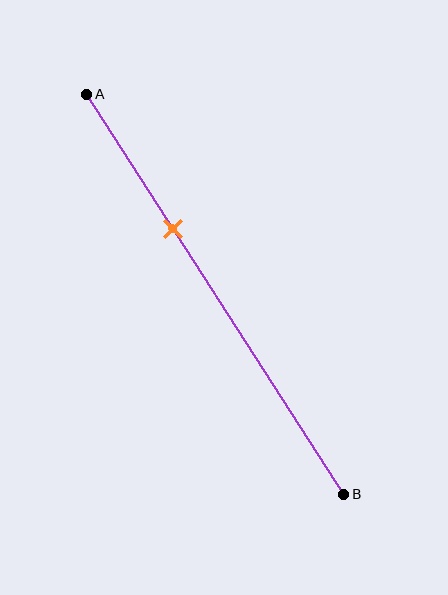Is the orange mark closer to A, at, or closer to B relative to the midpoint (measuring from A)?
The orange mark is closer to point A than the midpoint of segment AB.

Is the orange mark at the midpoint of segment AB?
No, the mark is at about 35% from A, not at the 50% midpoint.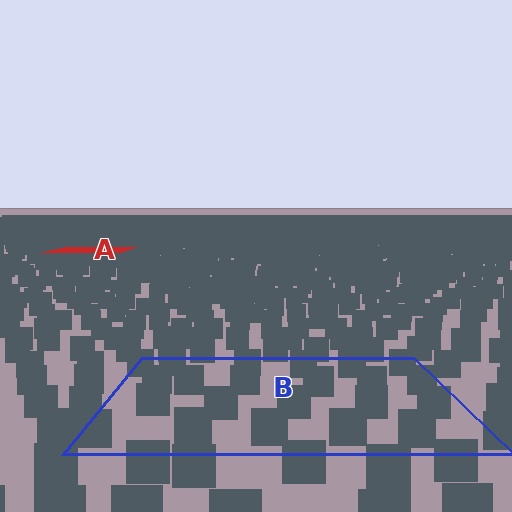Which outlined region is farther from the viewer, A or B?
Region A is farther from the viewer — the texture elements inside it appear smaller and more densely packed.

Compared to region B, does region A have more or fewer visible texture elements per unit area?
Region A has more texture elements per unit area — they are packed more densely because it is farther away.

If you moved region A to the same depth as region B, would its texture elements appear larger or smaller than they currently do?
They would appear larger. At a closer depth, the same texture elements are projected at a bigger on-screen size.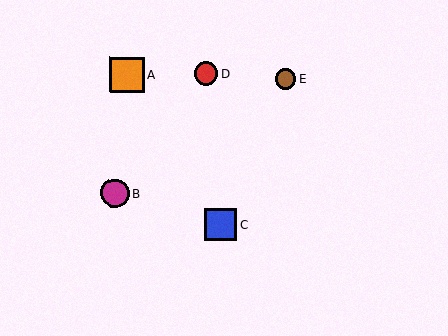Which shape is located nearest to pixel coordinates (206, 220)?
The blue square (labeled C) at (221, 225) is nearest to that location.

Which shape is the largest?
The orange square (labeled A) is the largest.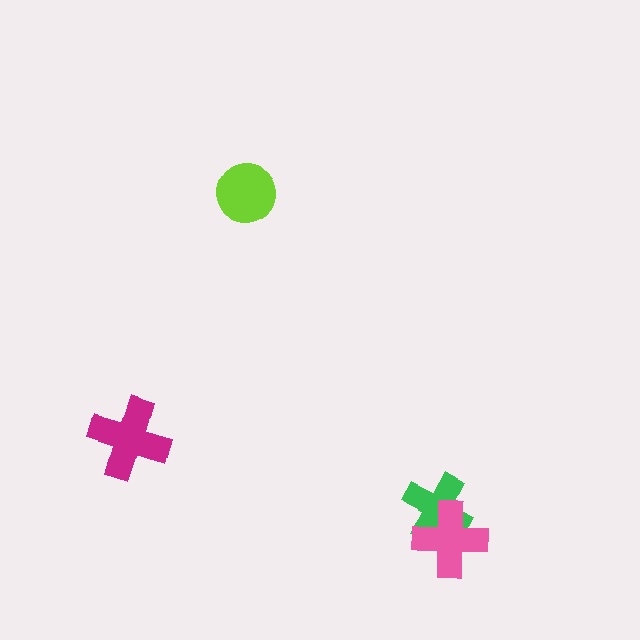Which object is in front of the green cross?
The pink cross is in front of the green cross.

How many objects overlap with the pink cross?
1 object overlaps with the pink cross.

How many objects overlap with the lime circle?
0 objects overlap with the lime circle.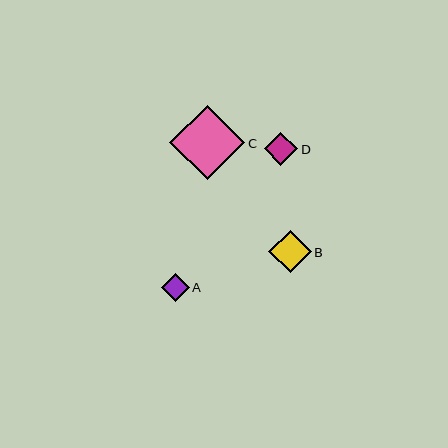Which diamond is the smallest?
Diamond A is the smallest with a size of approximately 28 pixels.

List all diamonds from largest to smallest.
From largest to smallest: C, B, D, A.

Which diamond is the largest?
Diamond C is the largest with a size of approximately 75 pixels.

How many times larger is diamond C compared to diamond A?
Diamond C is approximately 2.7 times the size of diamond A.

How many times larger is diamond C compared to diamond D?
Diamond C is approximately 2.3 times the size of diamond D.